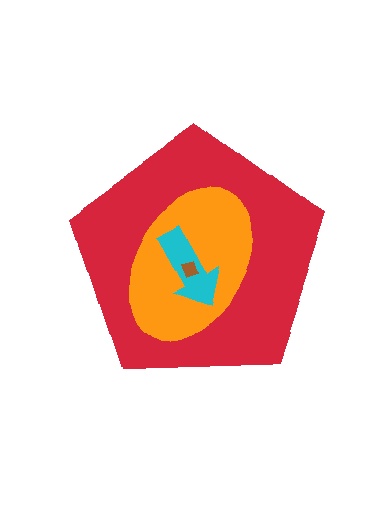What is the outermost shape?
The red pentagon.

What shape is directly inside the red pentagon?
The orange ellipse.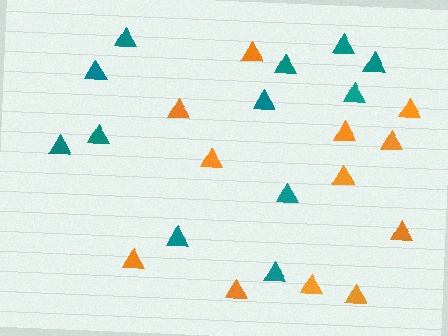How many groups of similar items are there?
There are 2 groups: one group of orange triangles (12) and one group of teal triangles (12).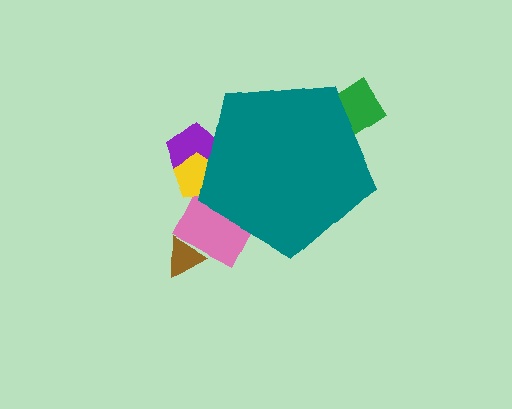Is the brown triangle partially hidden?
No, the brown triangle is fully visible.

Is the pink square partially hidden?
Yes, the pink square is partially hidden behind the teal pentagon.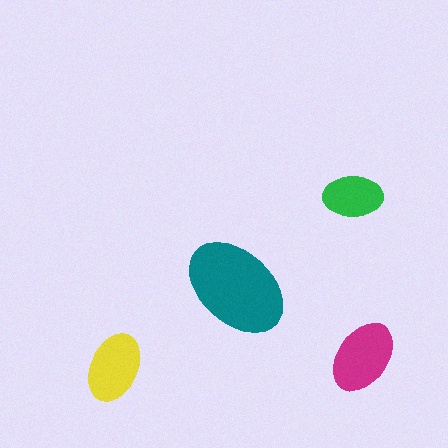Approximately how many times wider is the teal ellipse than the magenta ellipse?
About 1.5 times wider.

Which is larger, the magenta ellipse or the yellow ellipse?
The magenta one.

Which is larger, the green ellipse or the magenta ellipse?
The magenta one.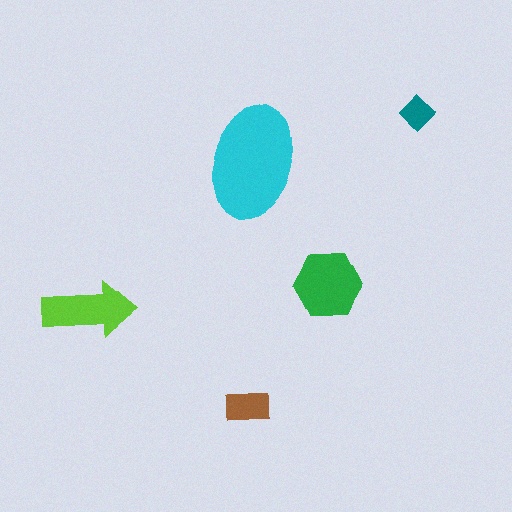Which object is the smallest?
The teal diamond.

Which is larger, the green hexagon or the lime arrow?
The green hexagon.